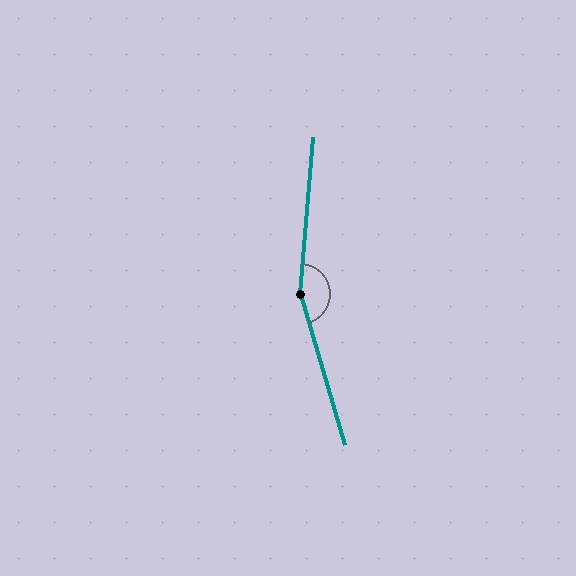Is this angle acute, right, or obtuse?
It is obtuse.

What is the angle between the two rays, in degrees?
Approximately 159 degrees.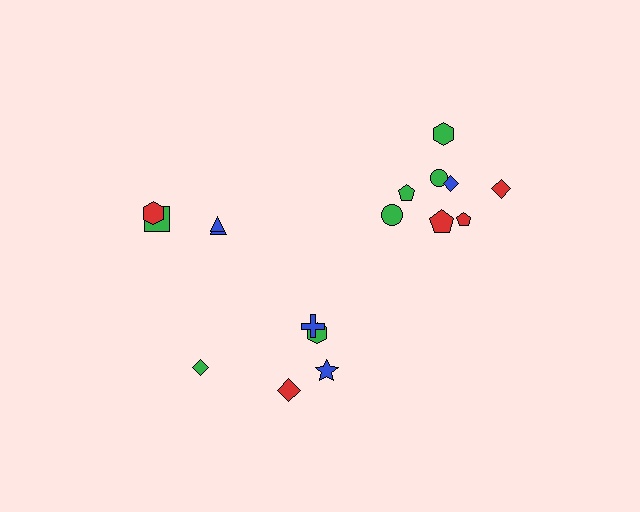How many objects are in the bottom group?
There are 5 objects.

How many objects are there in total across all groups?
There are 17 objects.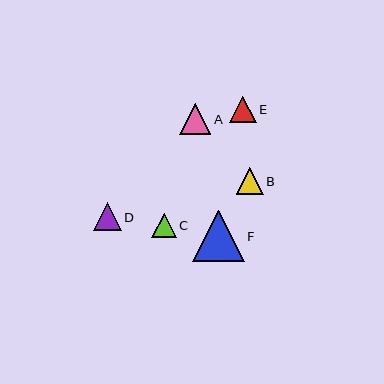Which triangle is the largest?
Triangle F is the largest with a size of approximately 51 pixels.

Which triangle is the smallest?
Triangle C is the smallest with a size of approximately 25 pixels.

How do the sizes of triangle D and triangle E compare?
Triangle D and triangle E are approximately the same size.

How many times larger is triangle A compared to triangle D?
Triangle A is approximately 1.1 times the size of triangle D.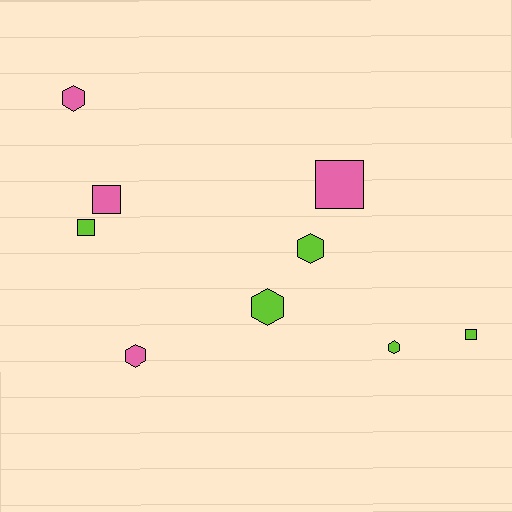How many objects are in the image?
There are 9 objects.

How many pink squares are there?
There are 2 pink squares.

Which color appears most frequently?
Lime, with 5 objects.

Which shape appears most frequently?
Hexagon, with 5 objects.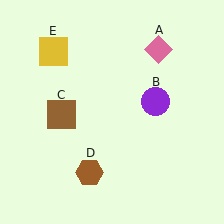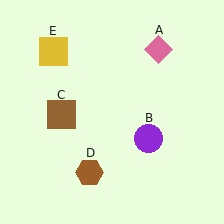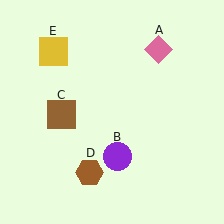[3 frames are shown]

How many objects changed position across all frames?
1 object changed position: purple circle (object B).